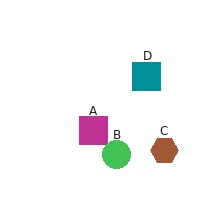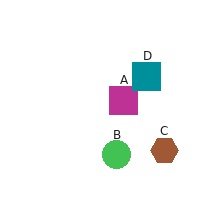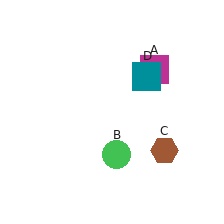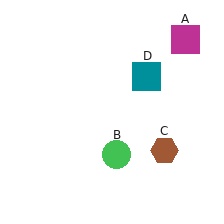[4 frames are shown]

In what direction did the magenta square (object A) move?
The magenta square (object A) moved up and to the right.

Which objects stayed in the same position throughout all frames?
Green circle (object B) and brown hexagon (object C) and teal square (object D) remained stationary.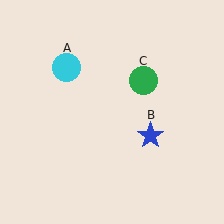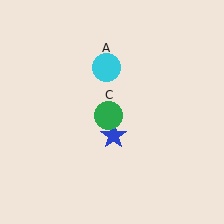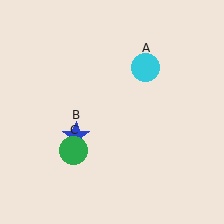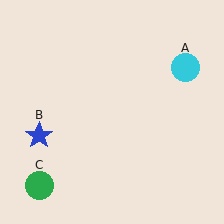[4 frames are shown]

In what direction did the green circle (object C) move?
The green circle (object C) moved down and to the left.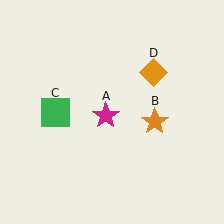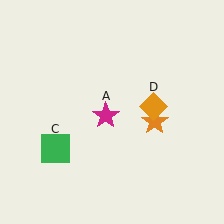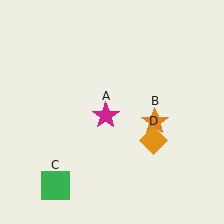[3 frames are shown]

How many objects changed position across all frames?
2 objects changed position: green square (object C), orange diamond (object D).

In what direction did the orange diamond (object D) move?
The orange diamond (object D) moved down.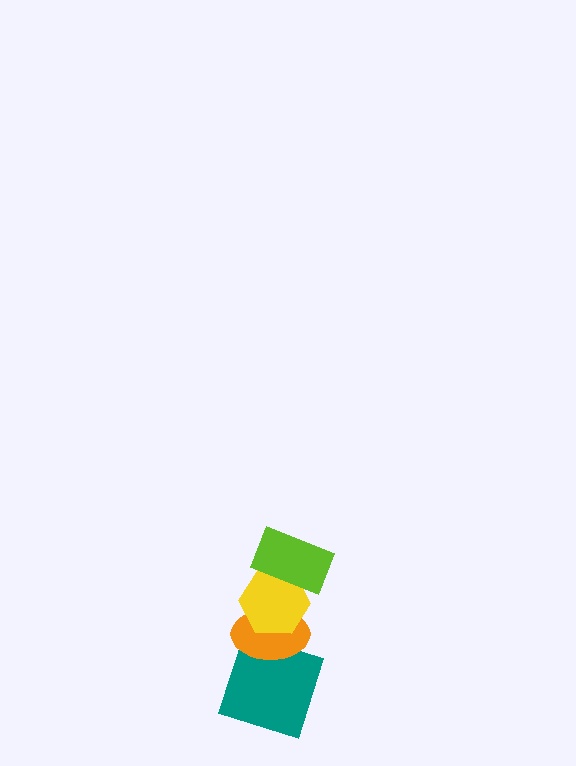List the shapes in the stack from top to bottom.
From top to bottom: the lime rectangle, the yellow hexagon, the orange ellipse, the teal square.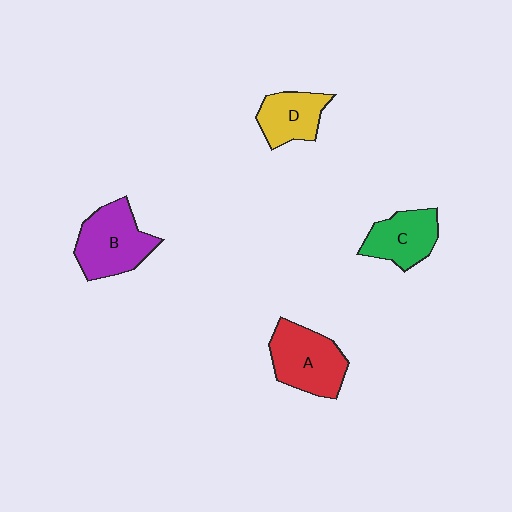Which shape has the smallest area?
Shape D (yellow).